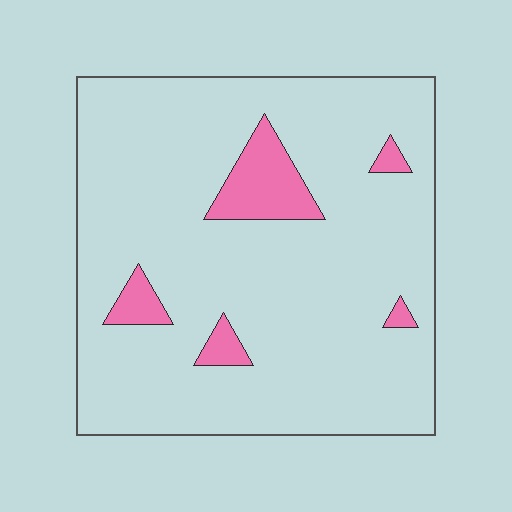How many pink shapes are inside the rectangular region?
5.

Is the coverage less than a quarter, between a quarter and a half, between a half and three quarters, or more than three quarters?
Less than a quarter.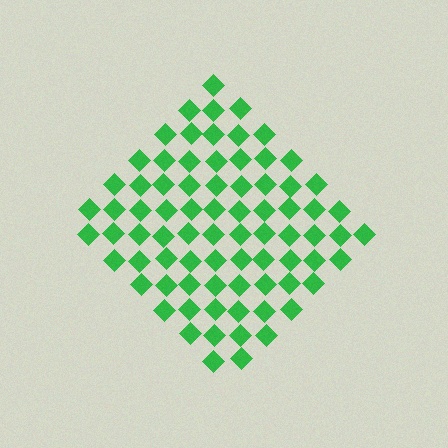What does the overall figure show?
The overall figure shows a diamond.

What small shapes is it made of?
It is made of small diamonds.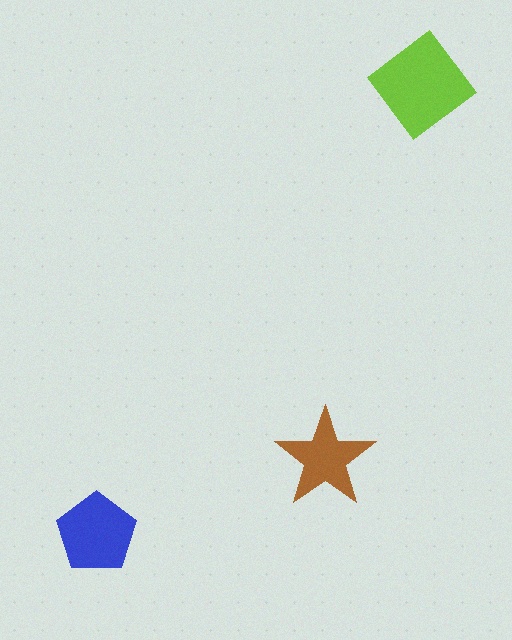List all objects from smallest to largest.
The brown star, the blue pentagon, the lime diamond.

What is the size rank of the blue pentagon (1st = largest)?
2nd.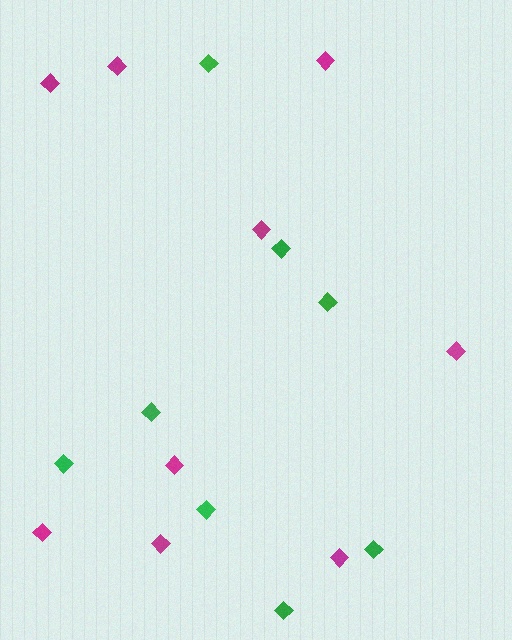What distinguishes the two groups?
There are 2 groups: one group of magenta diamonds (9) and one group of green diamonds (8).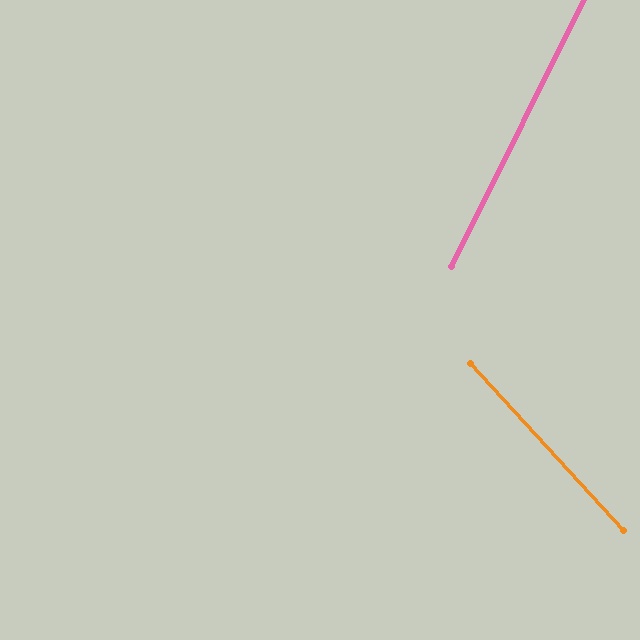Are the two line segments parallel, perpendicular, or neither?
Neither parallel nor perpendicular — they differ by about 69°.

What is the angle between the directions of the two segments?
Approximately 69 degrees.